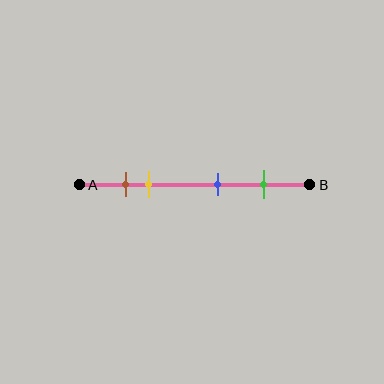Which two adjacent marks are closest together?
The brown and yellow marks are the closest adjacent pair.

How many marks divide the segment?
There are 4 marks dividing the segment.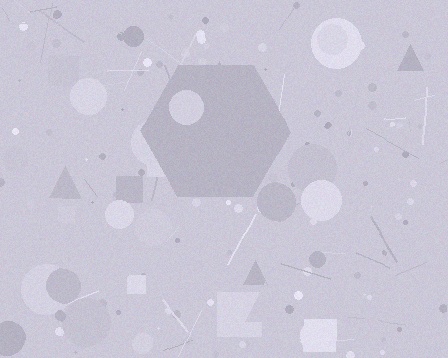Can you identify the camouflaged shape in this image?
The camouflaged shape is a hexagon.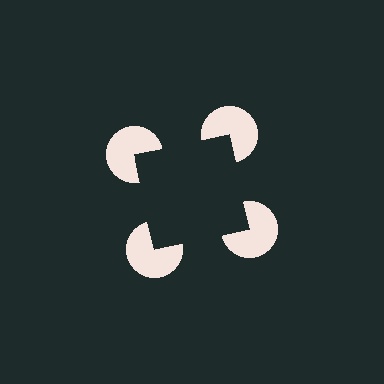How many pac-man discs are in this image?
There are 4 — one at each vertex of the illusory square.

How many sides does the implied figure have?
4 sides.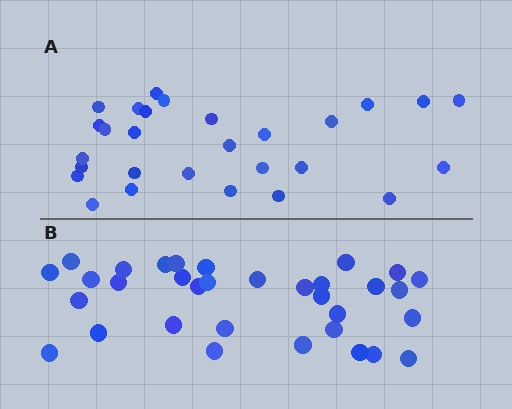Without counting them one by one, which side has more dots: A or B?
Region B (the bottom region) has more dots.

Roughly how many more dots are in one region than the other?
Region B has about 5 more dots than region A.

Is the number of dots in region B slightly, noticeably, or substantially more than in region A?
Region B has only slightly more — the two regions are fairly close. The ratio is roughly 1.2 to 1.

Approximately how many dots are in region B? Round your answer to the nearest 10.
About 30 dots. (The exact count is 33, which rounds to 30.)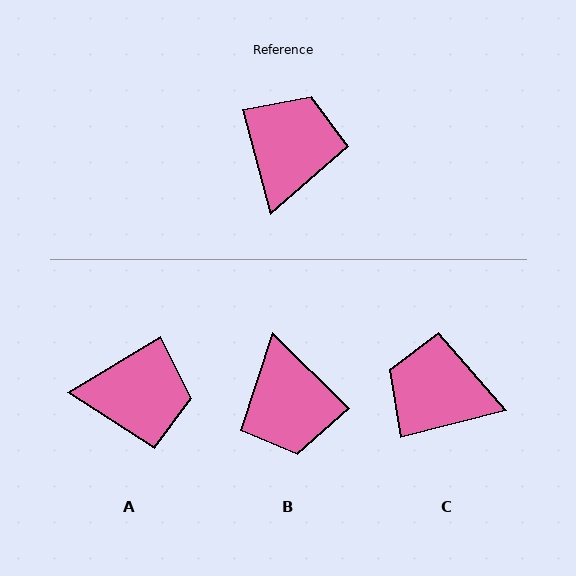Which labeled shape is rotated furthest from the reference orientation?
B, about 149 degrees away.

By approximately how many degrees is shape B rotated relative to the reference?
Approximately 149 degrees clockwise.